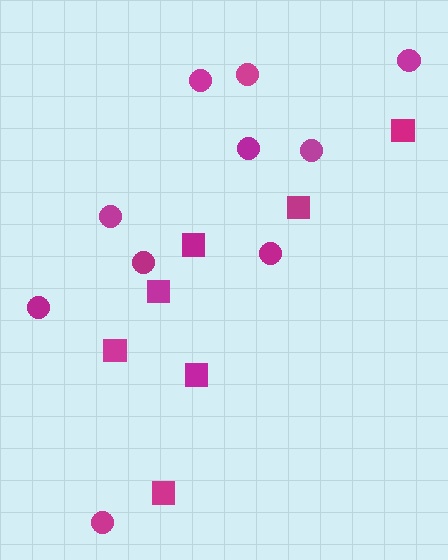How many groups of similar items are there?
There are 2 groups: one group of circles (10) and one group of squares (7).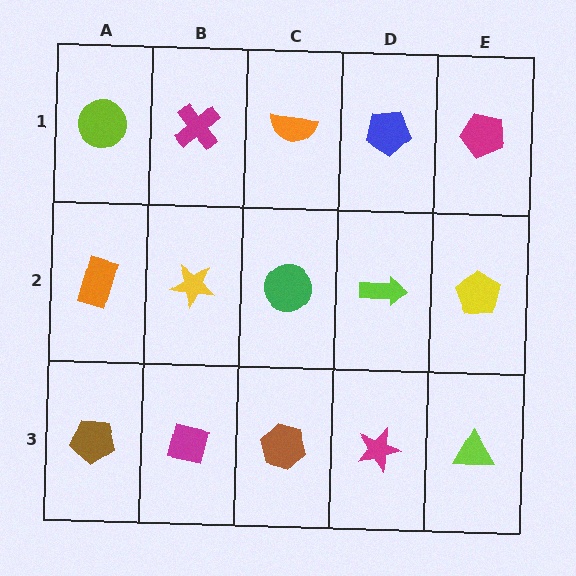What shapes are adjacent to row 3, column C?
A green circle (row 2, column C), a magenta square (row 3, column B), a magenta star (row 3, column D).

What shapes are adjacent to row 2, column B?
A magenta cross (row 1, column B), a magenta square (row 3, column B), an orange rectangle (row 2, column A), a green circle (row 2, column C).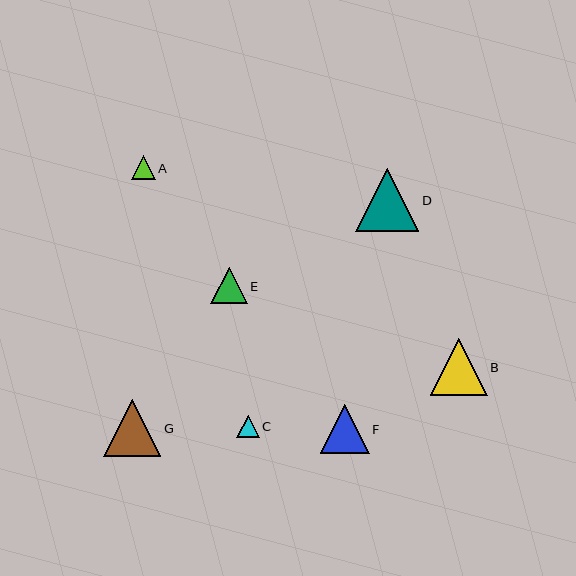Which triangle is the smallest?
Triangle C is the smallest with a size of approximately 23 pixels.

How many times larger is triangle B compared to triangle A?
Triangle B is approximately 2.4 times the size of triangle A.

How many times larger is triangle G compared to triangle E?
Triangle G is approximately 1.6 times the size of triangle E.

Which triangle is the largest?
Triangle D is the largest with a size of approximately 63 pixels.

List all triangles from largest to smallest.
From largest to smallest: D, B, G, F, E, A, C.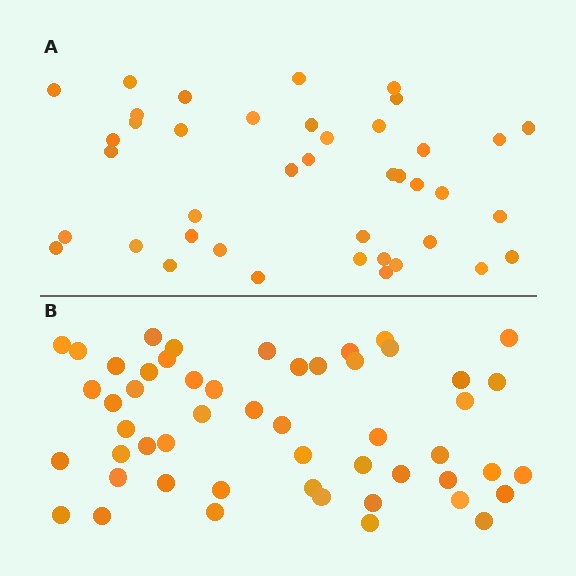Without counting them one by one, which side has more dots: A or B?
Region B (the bottom region) has more dots.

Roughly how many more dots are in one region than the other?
Region B has roughly 12 or so more dots than region A.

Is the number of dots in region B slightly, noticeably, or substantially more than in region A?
Region B has noticeably more, but not dramatically so. The ratio is roughly 1.3 to 1.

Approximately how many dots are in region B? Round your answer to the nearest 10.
About 50 dots. (The exact count is 52, which rounds to 50.)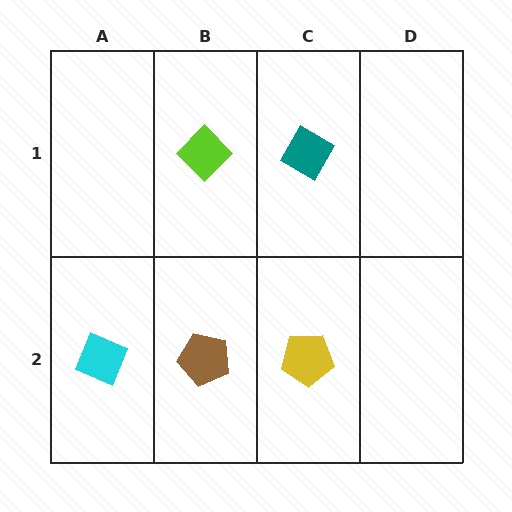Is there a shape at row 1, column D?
No, that cell is empty.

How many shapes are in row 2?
3 shapes.